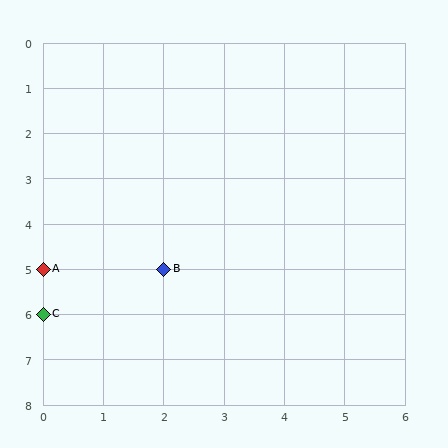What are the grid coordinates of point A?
Point A is at grid coordinates (0, 5).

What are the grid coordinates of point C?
Point C is at grid coordinates (0, 6).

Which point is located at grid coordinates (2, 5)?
Point B is at (2, 5).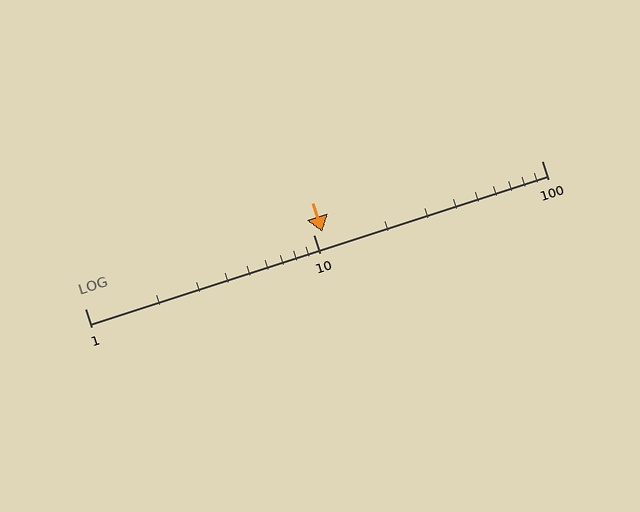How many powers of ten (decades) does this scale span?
The scale spans 2 decades, from 1 to 100.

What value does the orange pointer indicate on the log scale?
The pointer indicates approximately 11.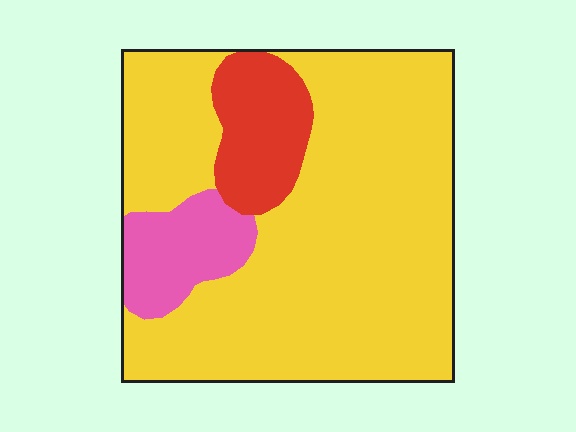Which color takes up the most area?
Yellow, at roughly 80%.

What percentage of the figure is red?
Red takes up about one eighth (1/8) of the figure.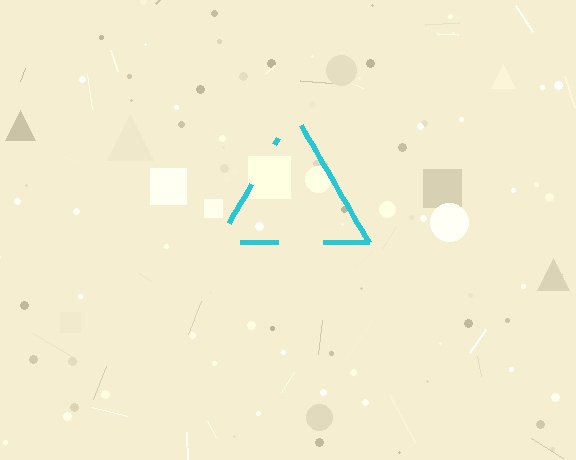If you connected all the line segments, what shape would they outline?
They would outline a triangle.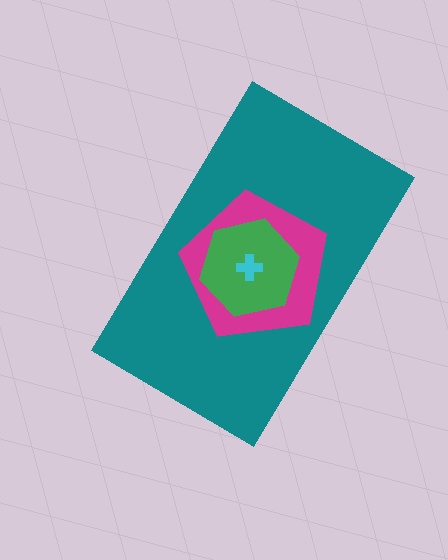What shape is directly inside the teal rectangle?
The magenta pentagon.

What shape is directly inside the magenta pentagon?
The green hexagon.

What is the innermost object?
The cyan cross.